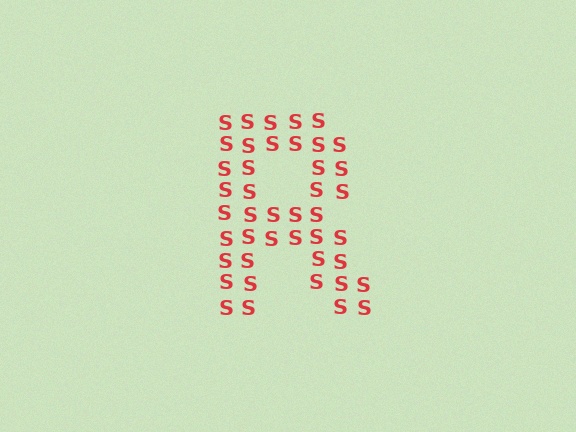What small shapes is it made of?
It is made of small letter S's.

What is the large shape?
The large shape is the letter R.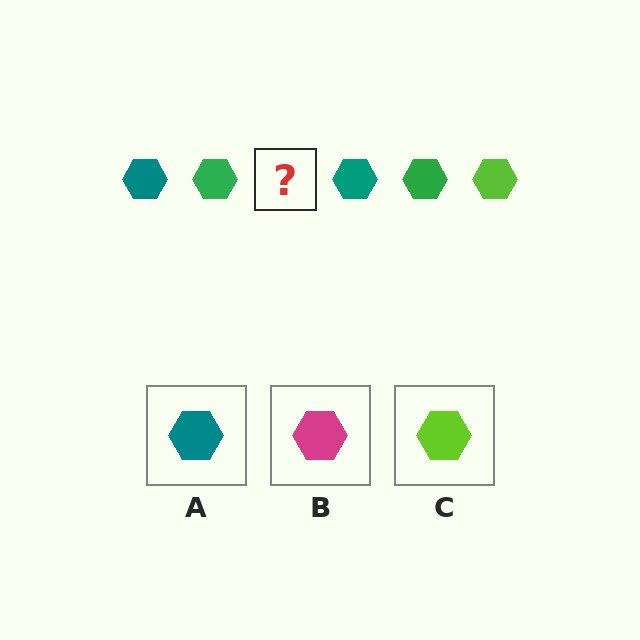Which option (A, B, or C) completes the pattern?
C.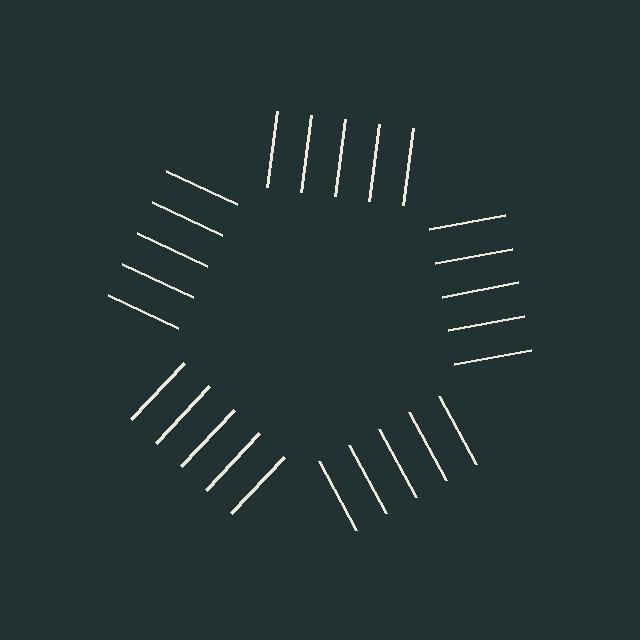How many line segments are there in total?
25 — 5 along each of the 5 edges.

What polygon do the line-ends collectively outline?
An illusory pentagon — the line segments terminate on its edges but no continuous stroke is drawn.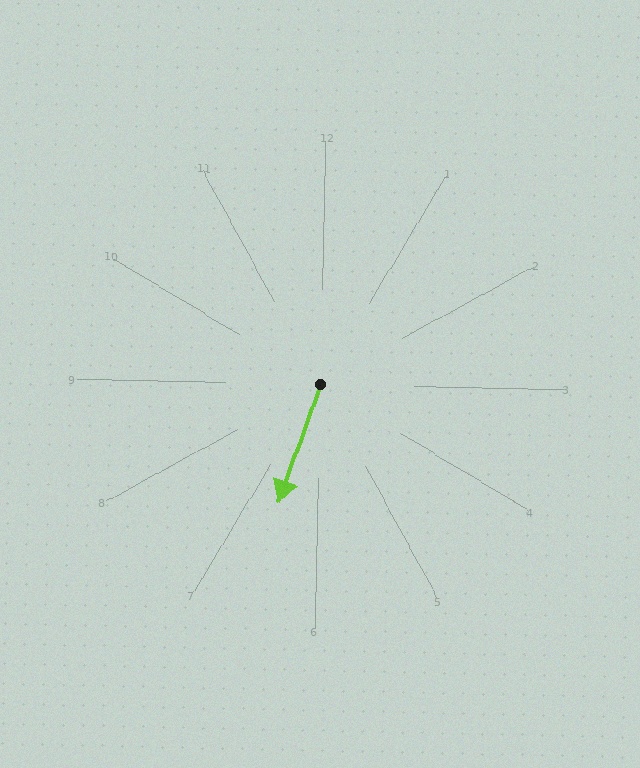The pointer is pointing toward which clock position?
Roughly 7 o'clock.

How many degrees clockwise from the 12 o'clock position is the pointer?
Approximately 198 degrees.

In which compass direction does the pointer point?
South.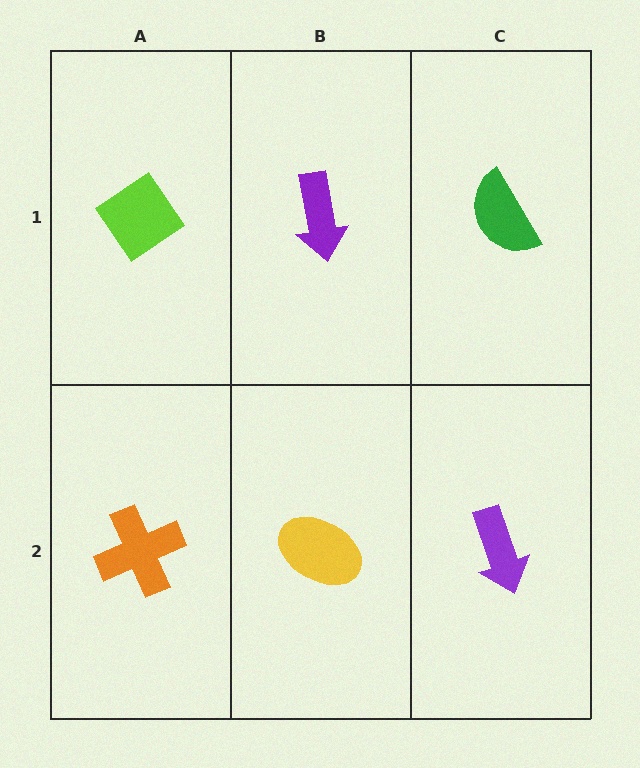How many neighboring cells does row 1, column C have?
2.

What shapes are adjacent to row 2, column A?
A lime diamond (row 1, column A), a yellow ellipse (row 2, column B).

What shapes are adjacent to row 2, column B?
A purple arrow (row 1, column B), an orange cross (row 2, column A), a purple arrow (row 2, column C).